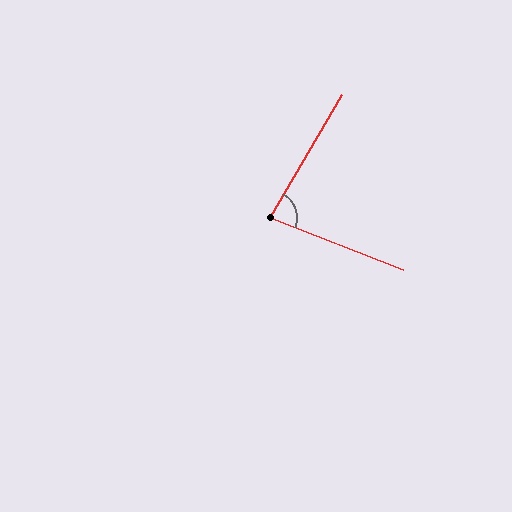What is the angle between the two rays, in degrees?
Approximately 81 degrees.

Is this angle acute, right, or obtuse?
It is acute.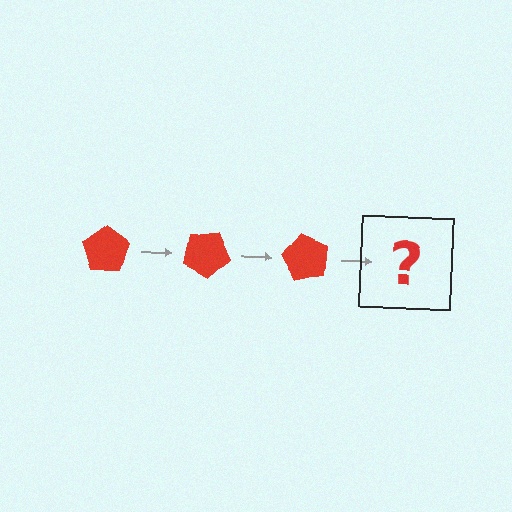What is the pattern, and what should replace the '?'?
The pattern is that the pentagon rotates 30 degrees each step. The '?' should be a red pentagon rotated 90 degrees.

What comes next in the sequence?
The next element should be a red pentagon rotated 90 degrees.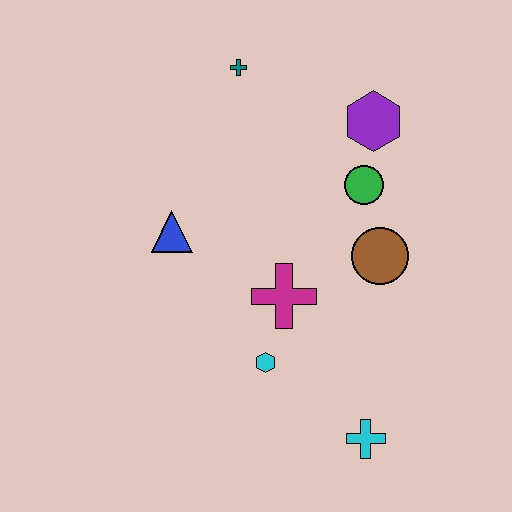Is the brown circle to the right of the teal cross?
Yes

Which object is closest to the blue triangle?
The magenta cross is closest to the blue triangle.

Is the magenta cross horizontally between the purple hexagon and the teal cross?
Yes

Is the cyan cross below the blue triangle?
Yes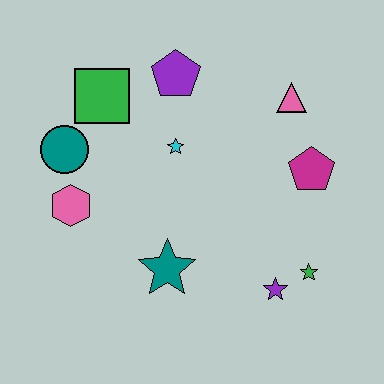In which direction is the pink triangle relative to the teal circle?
The pink triangle is to the right of the teal circle.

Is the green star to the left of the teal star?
No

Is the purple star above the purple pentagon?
No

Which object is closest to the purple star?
The green star is closest to the purple star.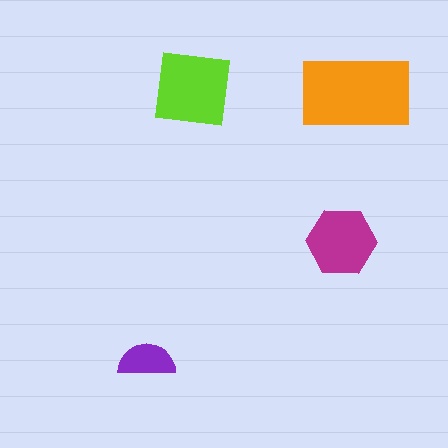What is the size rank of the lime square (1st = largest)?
2nd.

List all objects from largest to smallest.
The orange rectangle, the lime square, the magenta hexagon, the purple semicircle.